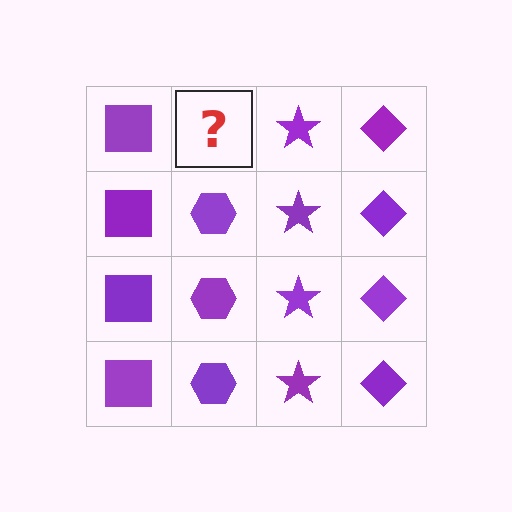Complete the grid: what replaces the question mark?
The question mark should be replaced with a purple hexagon.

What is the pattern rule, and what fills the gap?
The rule is that each column has a consistent shape. The gap should be filled with a purple hexagon.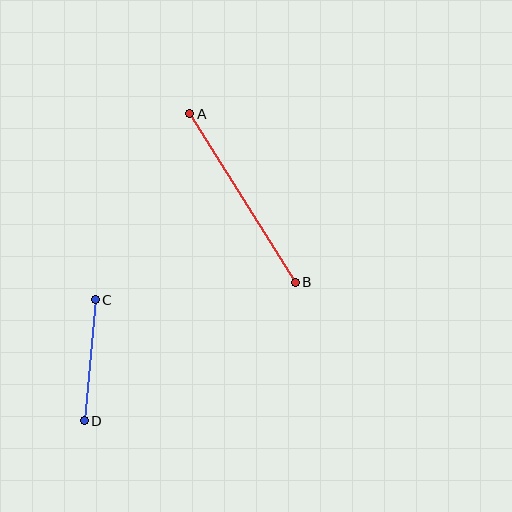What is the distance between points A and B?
The distance is approximately 199 pixels.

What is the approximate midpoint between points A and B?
The midpoint is at approximately (242, 198) pixels.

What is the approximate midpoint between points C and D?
The midpoint is at approximately (90, 360) pixels.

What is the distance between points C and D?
The distance is approximately 121 pixels.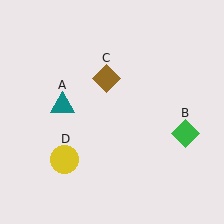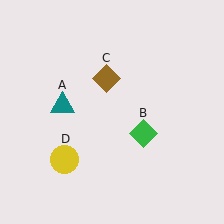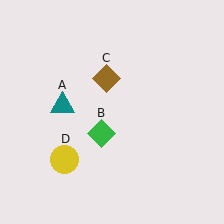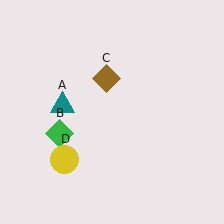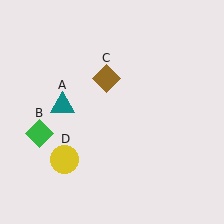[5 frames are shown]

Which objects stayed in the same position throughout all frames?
Teal triangle (object A) and brown diamond (object C) and yellow circle (object D) remained stationary.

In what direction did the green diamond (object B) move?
The green diamond (object B) moved left.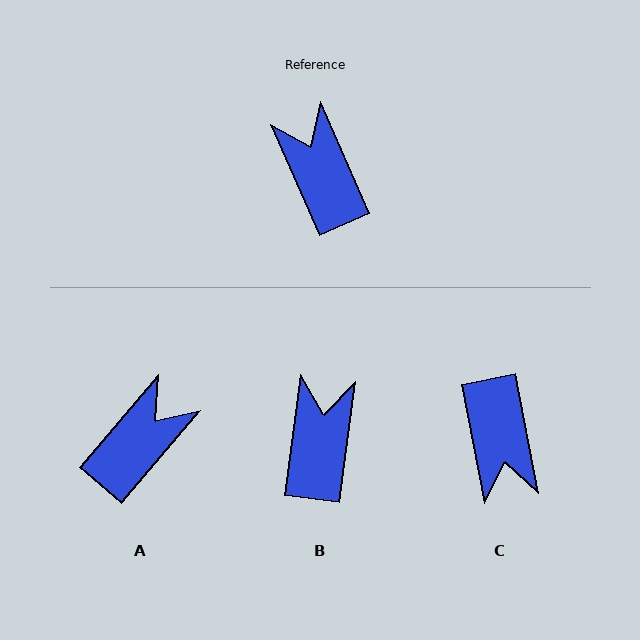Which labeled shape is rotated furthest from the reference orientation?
C, about 167 degrees away.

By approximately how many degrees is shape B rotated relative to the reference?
Approximately 31 degrees clockwise.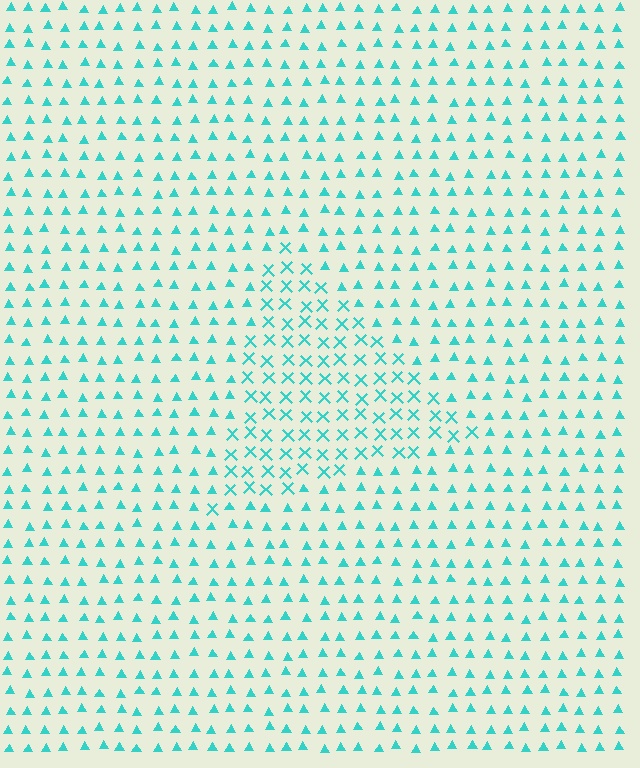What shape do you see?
I see a triangle.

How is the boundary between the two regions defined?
The boundary is defined by a change in element shape: X marks inside vs. triangles outside. All elements share the same color and spacing.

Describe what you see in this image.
The image is filled with small cyan elements arranged in a uniform grid. A triangle-shaped region contains X marks, while the surrounding area contains triangles. The boundary is defined purely by the change in element shape.